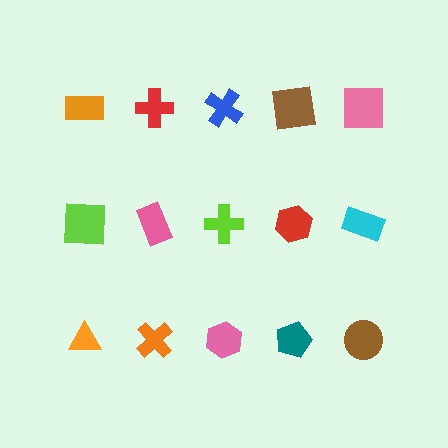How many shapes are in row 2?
5 shapes.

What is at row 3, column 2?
An orange cross.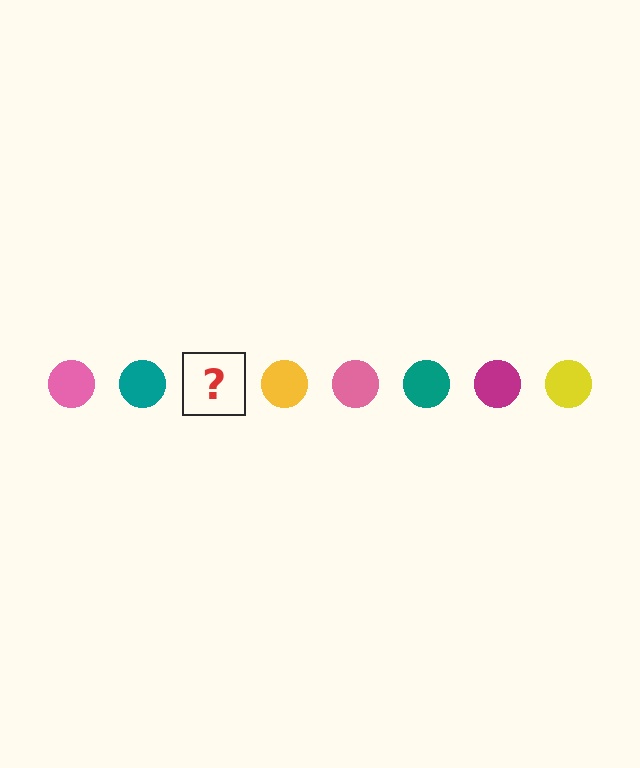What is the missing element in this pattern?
The missing element is a magenta circle.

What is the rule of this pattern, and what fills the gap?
The rule is that the pattern cycles through pink, teal, magenta, yellow circles. The gap should be filled with a magenta circle.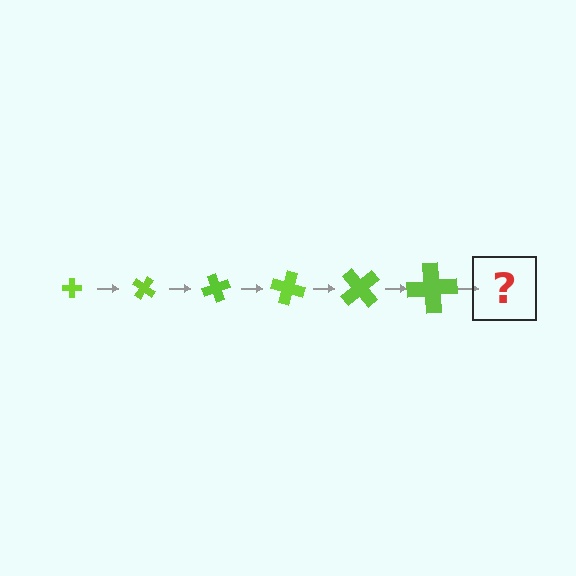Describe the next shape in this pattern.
It should be a cross, larger than the previous one and rotated 210 degrees from the start.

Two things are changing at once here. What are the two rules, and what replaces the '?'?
The two rules are that the cross grows larger each step and it rotates 35 degrees each step. The '?' should be a cross, larger than the previous one and rotated 210 degrees from the start.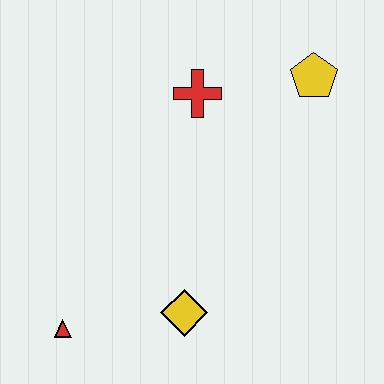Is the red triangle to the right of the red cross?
No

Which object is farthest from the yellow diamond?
The yellow pentagon is farthest from the yellow diamond.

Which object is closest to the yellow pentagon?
The red cross is closest to the yellow pentagon.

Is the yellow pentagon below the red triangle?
No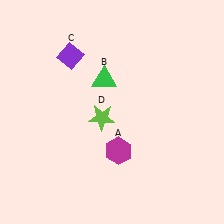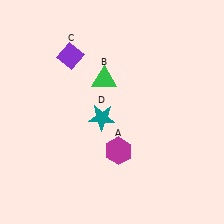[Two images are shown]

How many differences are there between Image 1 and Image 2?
There is 1 difference between the two images.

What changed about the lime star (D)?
In Image 1, D is lime. In Image 2, it changed to teal.